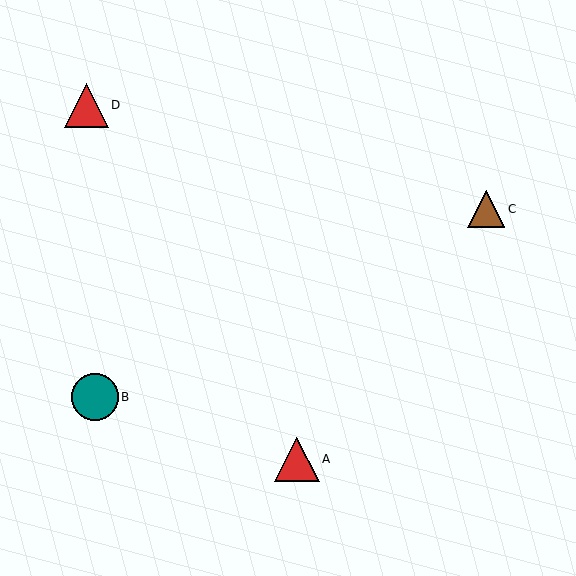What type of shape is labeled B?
Shape B is a teal circle.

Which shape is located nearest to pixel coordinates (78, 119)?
The red triangle (labeled D) at (87, 105) is nearest to that location.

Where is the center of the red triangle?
The center of the red triangle is at (87, 105).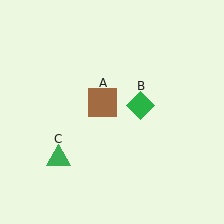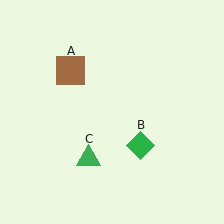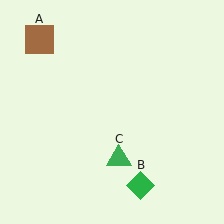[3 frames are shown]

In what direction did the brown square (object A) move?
The brown square (object A) moved up and to the left.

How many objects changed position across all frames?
3 objects changed position: brown square (object A), green diamond (object B), green triangle (object C).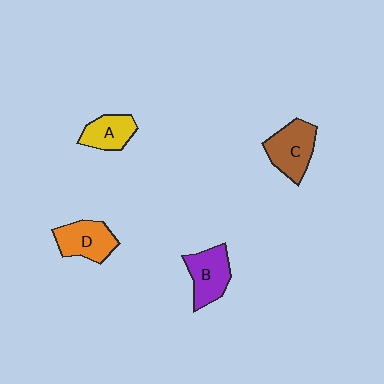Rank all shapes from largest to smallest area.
From largest to smallest: C (brown), B (purple), D (orange), A (yellow).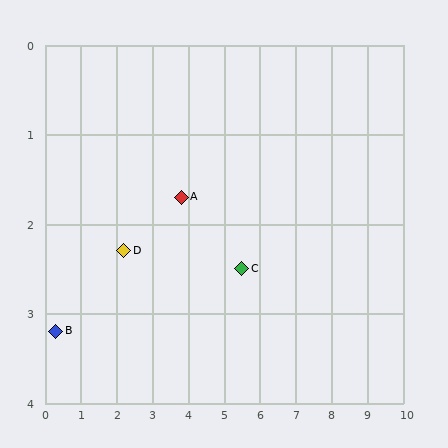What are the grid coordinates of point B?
Point B is at approximately (0.3, 3.2).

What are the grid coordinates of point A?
Point A is at approximately (3.8, 1.7).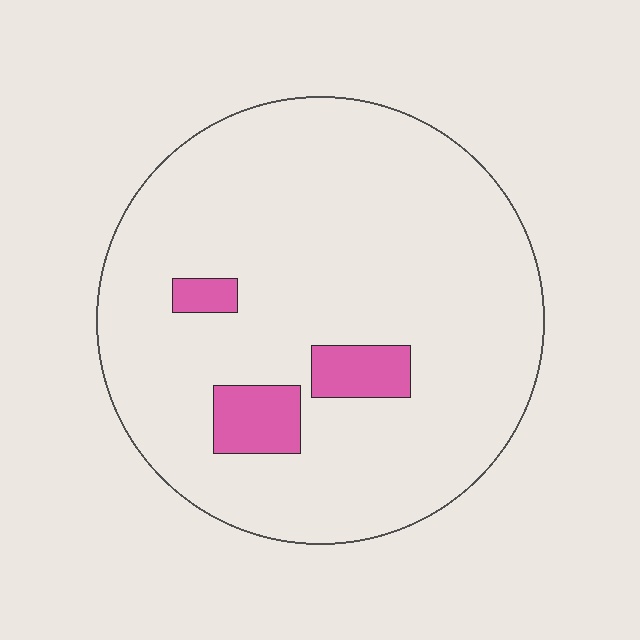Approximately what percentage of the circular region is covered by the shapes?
Approximately 10%.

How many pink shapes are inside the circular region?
3.